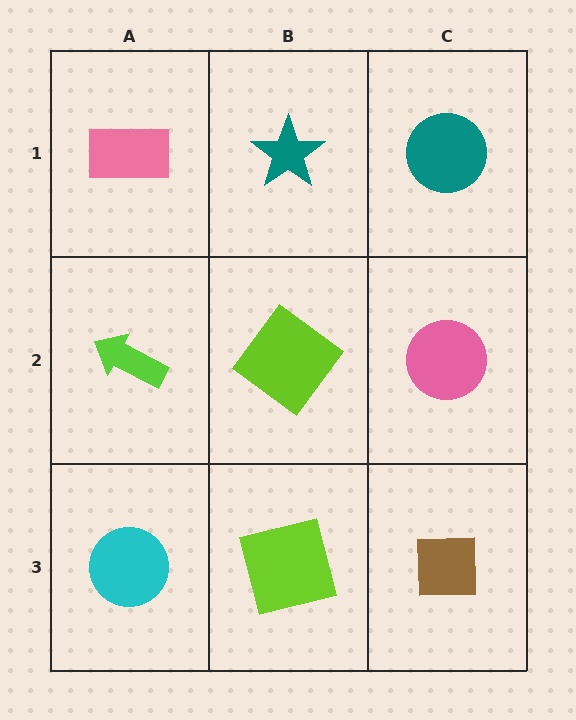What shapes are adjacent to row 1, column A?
A lime arrow (row 2, column A), a teal star (row 1, column B).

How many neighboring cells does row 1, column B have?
3.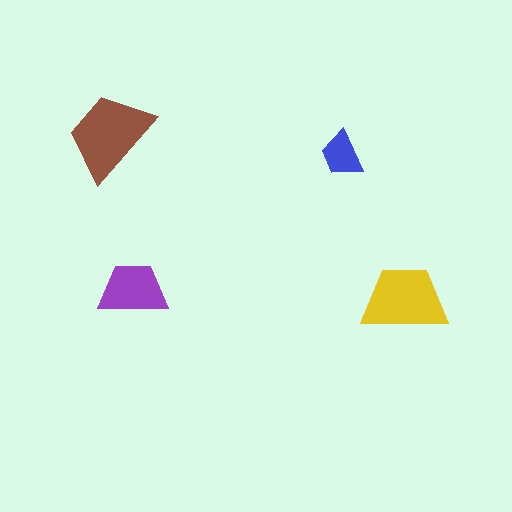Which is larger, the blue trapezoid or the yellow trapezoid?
The yellow one.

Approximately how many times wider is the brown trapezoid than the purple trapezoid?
About 1.5 times wider.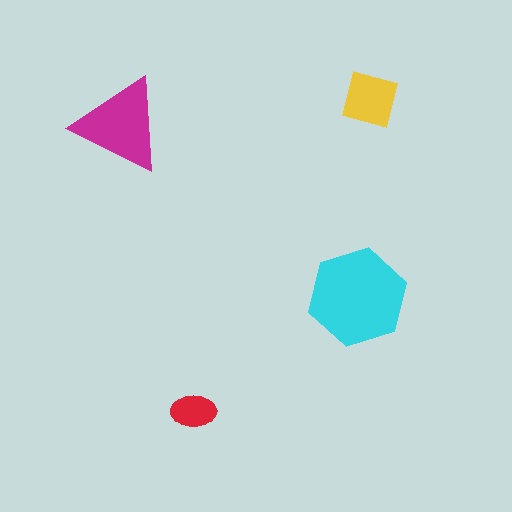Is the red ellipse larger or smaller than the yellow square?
Smaller.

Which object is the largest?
The cyan hexagon.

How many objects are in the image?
There are 4 objects in the image.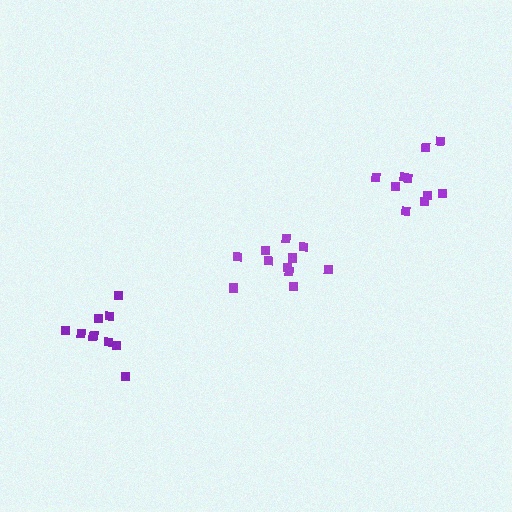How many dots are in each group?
Group 1: 11 dots, Group 2: 10 dots, Group 3: 10 dots (31 total).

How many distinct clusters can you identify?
There are 3 distinct clusters.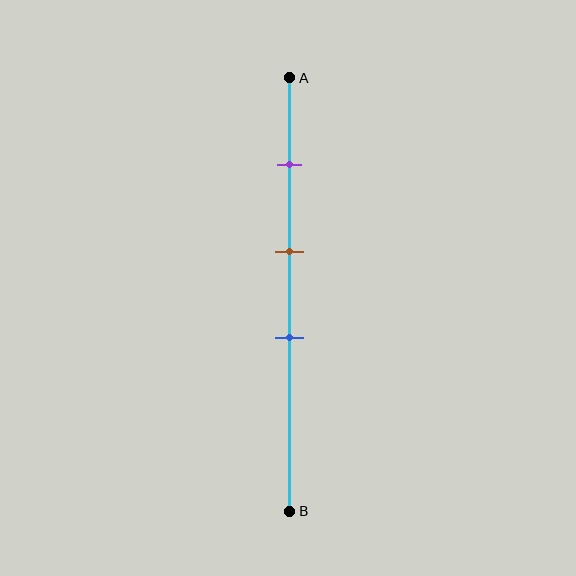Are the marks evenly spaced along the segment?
Yes, the marks are approximately evenly spaced.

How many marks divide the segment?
There are 3 marks dividing the segment.